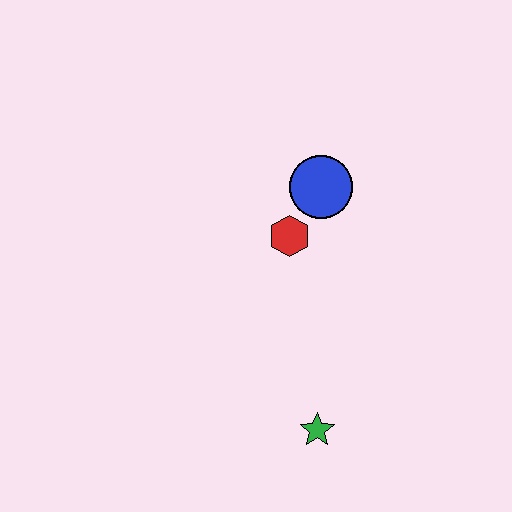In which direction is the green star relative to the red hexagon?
The green star is below the red hexagon.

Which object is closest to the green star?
The red hexagon is closest to the green star.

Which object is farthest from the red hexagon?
The green star is farthest from the red hexagon.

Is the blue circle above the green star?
Yes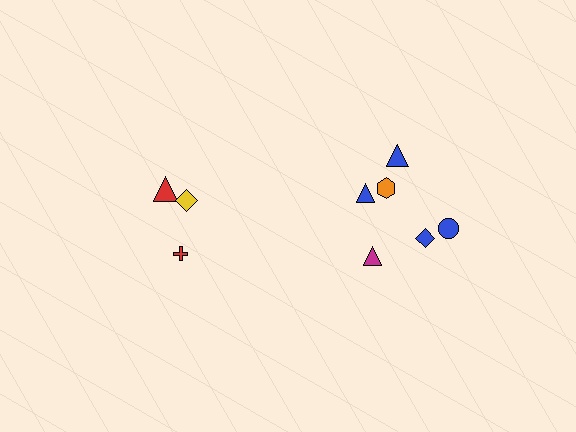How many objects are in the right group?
There are 6 objects.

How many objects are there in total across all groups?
There are 9 objects.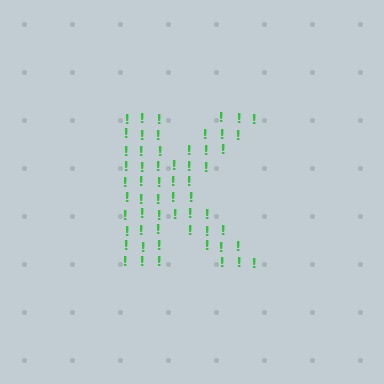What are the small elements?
The small elements are exclamation marks.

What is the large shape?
The large shape is the letter K.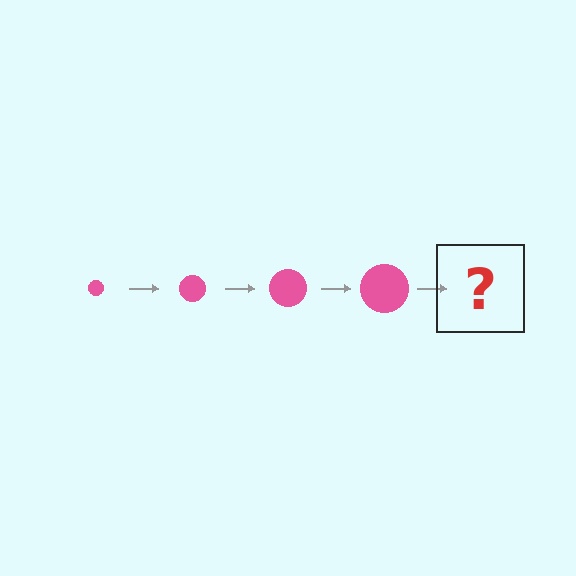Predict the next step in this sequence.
The next step is a pink circle, larger than the previous one.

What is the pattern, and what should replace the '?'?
The pattern is that the circle gets progressively larger each step. The '?' should be a pink circle, larger than the previous one.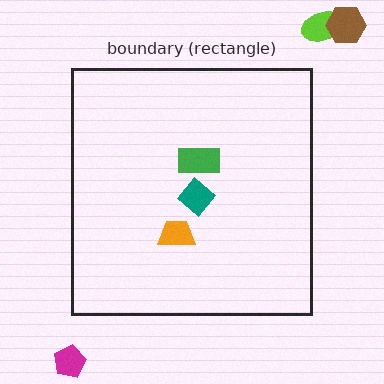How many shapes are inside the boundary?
3 inside, 3 outside.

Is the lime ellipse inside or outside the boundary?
Outside.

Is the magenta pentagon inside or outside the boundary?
Outside.